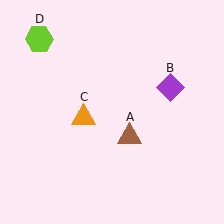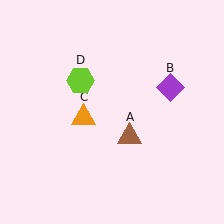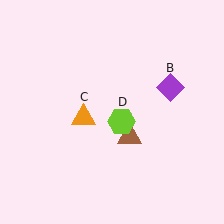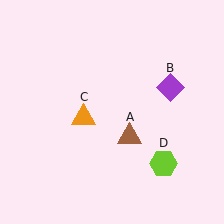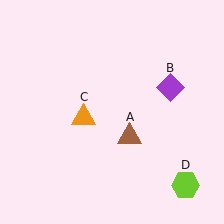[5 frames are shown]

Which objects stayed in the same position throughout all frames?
Brown triangle (object A) and purple diamond (object B) and orange triangle (object C) remained stationary.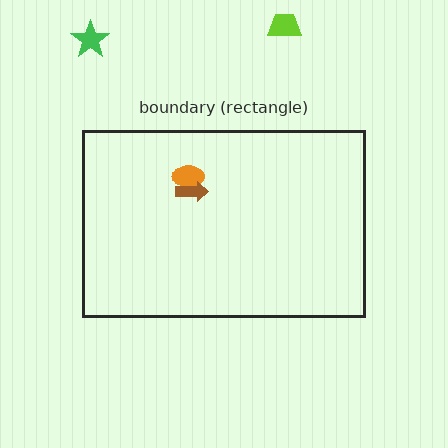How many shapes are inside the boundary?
2 inside, 2 outside.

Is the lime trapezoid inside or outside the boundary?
Outside.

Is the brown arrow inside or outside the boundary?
Inside.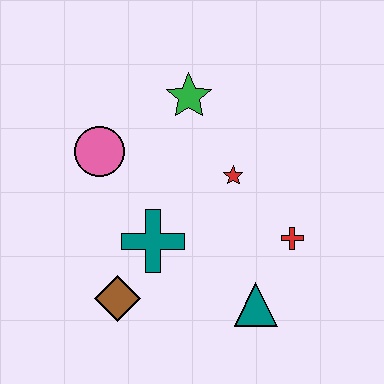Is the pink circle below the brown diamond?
No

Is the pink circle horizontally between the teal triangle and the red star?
No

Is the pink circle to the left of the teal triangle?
Yes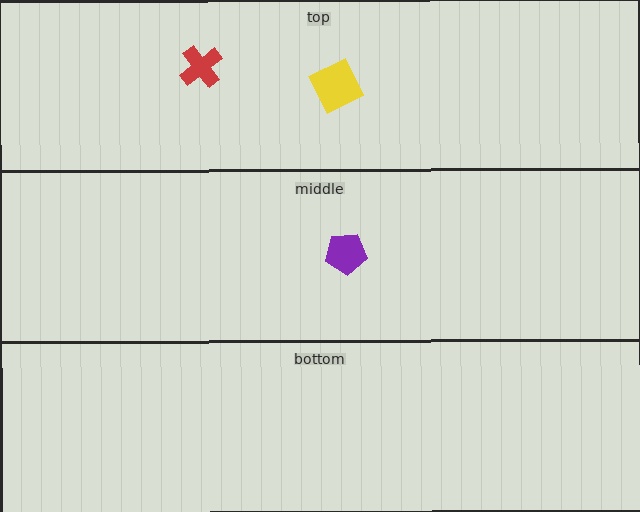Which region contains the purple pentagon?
The middle region.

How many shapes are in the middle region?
1.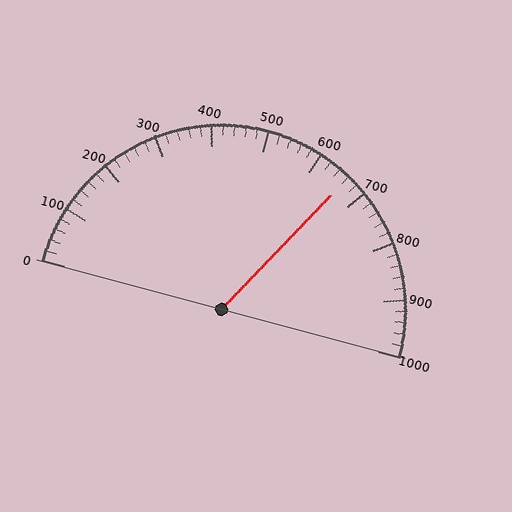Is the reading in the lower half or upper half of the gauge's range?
The reading is in the upper half of the range (0 to 1000).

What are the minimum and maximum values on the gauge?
The gauge ranges from 0 to 1000.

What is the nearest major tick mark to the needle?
The nearest major tick mark is 700.